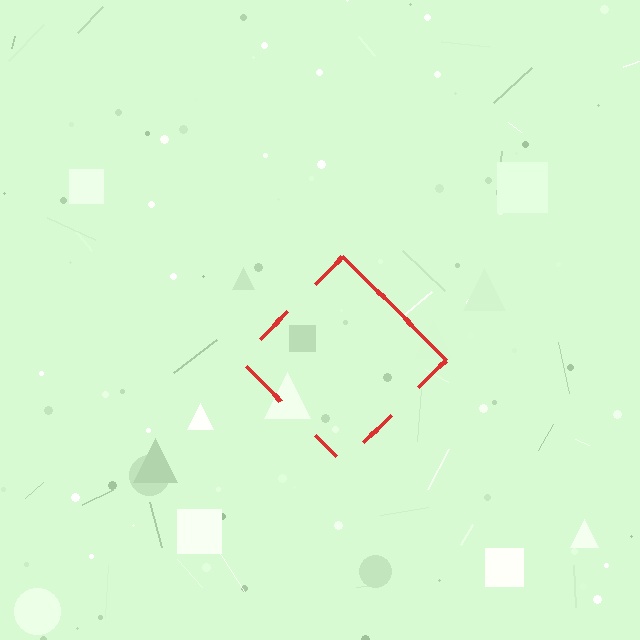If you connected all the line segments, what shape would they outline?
They would outline a diamond.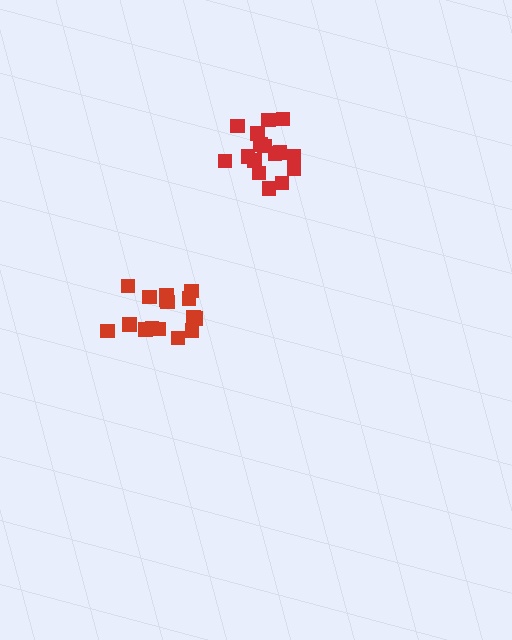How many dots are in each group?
Group 1: 16 dots, Group 2: 16 dots (32 total).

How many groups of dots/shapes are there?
There are 2 groups.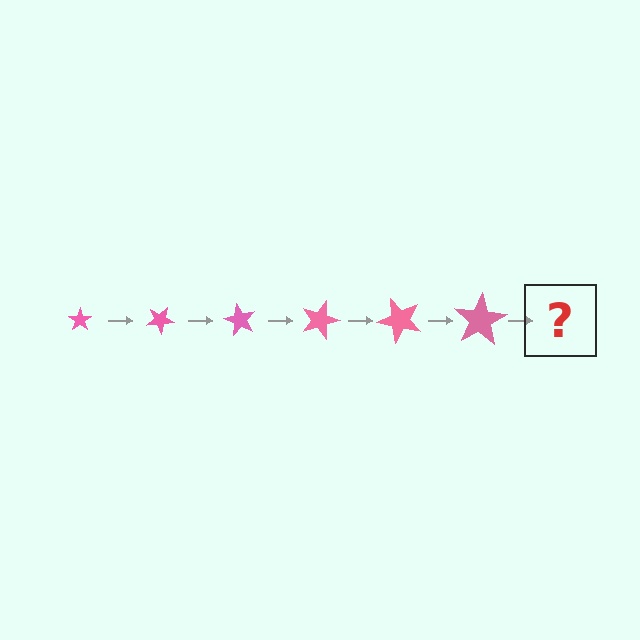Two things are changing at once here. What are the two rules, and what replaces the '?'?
The two rules are that the star grows larger each step and it rotates 30 degrees each step. The '?' should be a star, larger than the previous one and rotated 180 degrees from the start.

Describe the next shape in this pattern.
It should be a star, larger than the previous one and rotated 180 degrees from the start.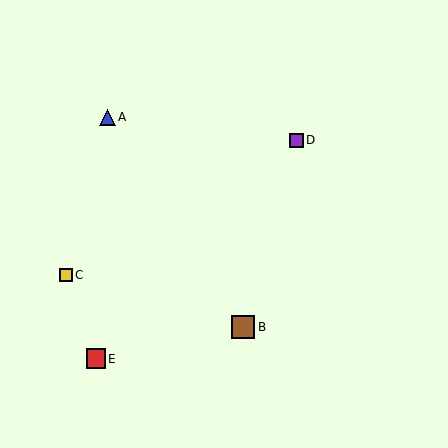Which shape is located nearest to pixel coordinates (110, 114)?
The blue triangle (labeled A) at (107, 117) is nearest to that location.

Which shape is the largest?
The brown square (labeled B) is the largest.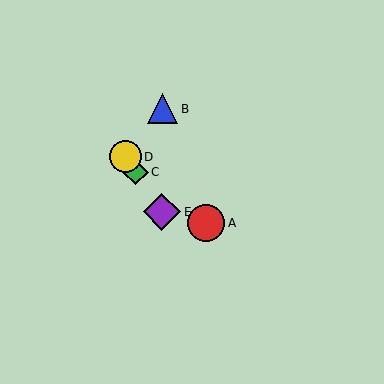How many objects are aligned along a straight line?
3 objects (C, D, E) are aligned along a straight line.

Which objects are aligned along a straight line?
Objects C, D, E are aligned along a straight line.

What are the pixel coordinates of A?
Object A is at (206, 223).